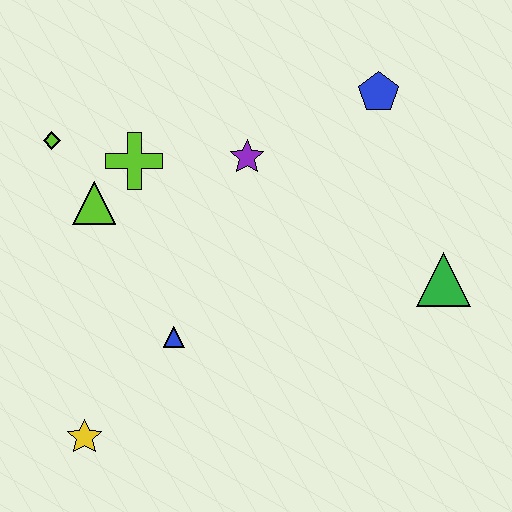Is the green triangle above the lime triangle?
No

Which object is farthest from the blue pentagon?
The yellow star is farthest from the blue pentagon.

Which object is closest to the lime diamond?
The lime triangle is closest to the lime diamond.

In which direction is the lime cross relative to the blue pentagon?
The lime cross is to the left of the blue pentagon.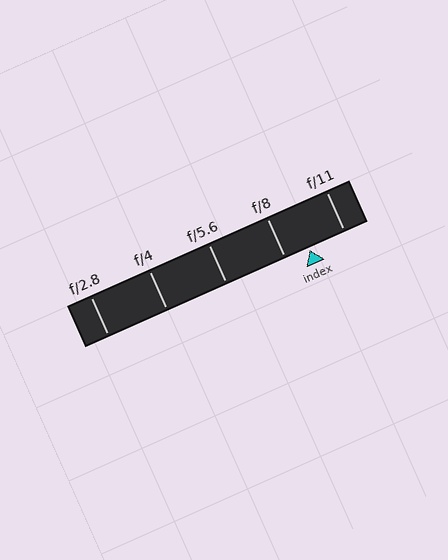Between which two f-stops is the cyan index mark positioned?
The index mark is between f/8 and f/11.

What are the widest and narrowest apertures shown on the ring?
The widest aperture shown is f/2.8 and the narrowest is f/11.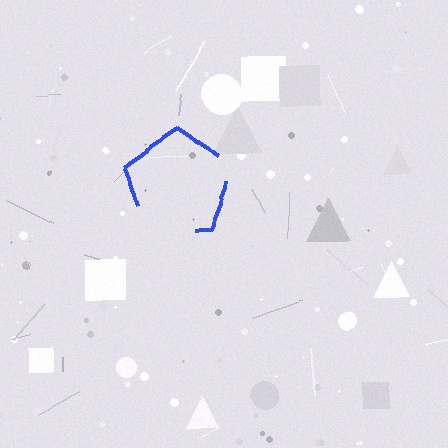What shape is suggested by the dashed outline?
The dashed outline suggests a pentagon.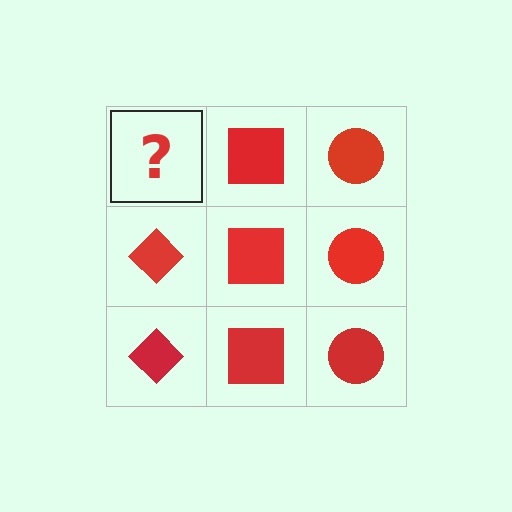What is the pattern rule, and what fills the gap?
The rule is that each column has a consistent shape. The gap should be filled with a red diamond.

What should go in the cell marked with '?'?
The missing cell should contain a red diamond.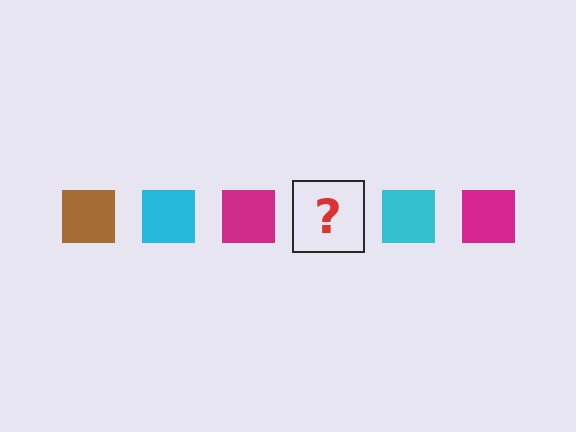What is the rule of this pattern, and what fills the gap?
The rule is that the pattern cycles through brown, cyan, magenta squares. The gap should be filled with a brown square.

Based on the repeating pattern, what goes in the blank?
The blank should be a brown square.